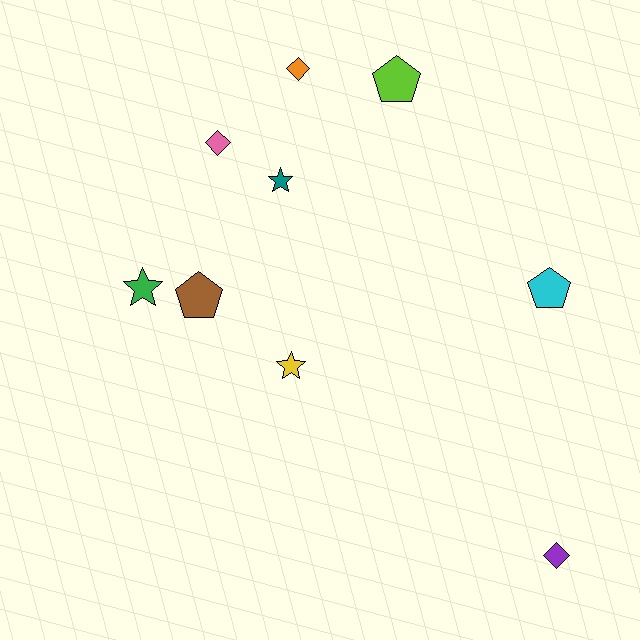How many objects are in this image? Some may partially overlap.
There are 9 objects.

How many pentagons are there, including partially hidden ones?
There are 3 pentagons.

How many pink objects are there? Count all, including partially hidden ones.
There is 1 pink object.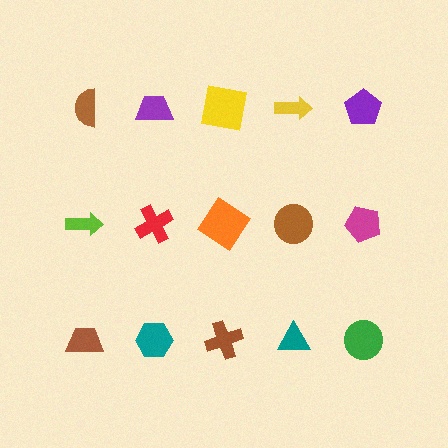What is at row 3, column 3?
A brown cross.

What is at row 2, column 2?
A red cross.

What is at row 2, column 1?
A lime arrow.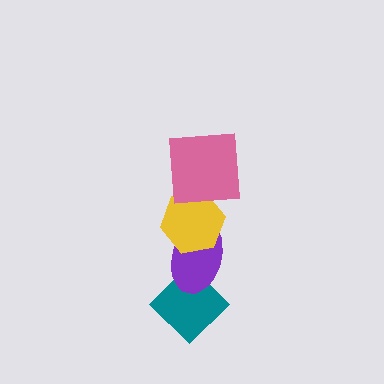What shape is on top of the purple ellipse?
The yellow hexagon is on top of the purple ellipse.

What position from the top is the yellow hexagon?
The yellow hexagon is 2nd from the top.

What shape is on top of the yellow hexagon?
The pink square is on top of the yellow hexagon.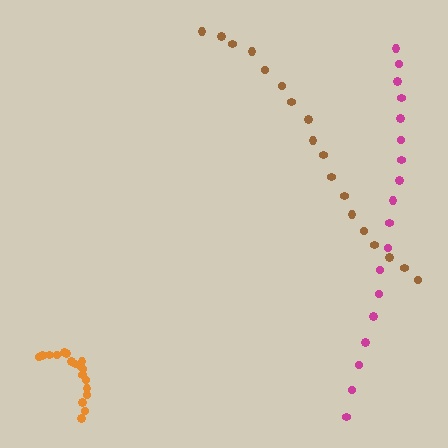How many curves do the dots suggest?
There are 3 distinct paths.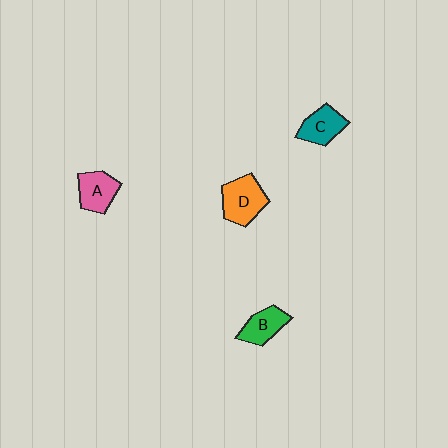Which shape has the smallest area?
Shape B (green).